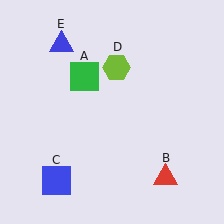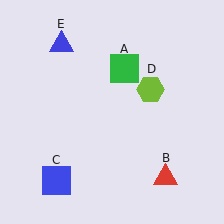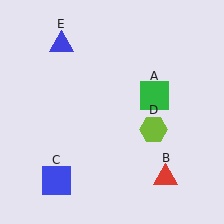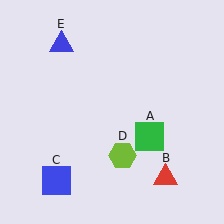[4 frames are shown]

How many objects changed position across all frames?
2 objects changed position: green square (object A), lime hexagon (object D).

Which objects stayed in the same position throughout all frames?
Red triangle (object B) and blue square (object C) and blue triangle (object E) remained stationary.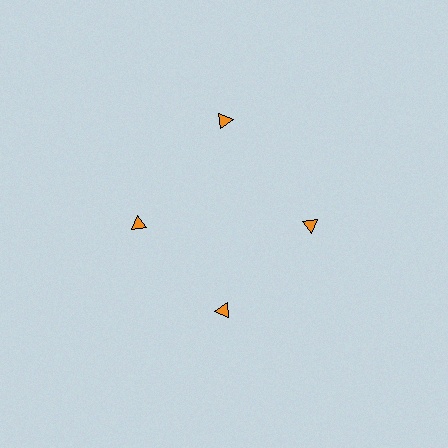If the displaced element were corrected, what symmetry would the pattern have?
It would have 4-fold rotational symmetry — the pattern would map onto itself every 90 degrees.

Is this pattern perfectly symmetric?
No. The 4 orange triangles are arranged in a ring, but one element near the 12 o'clock position is pushed outward from the center, breaking the 4-fold rotational symmetry.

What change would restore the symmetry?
The symmetry would be restored by moving it inward, back onto the ring so that all 4 triangles sit at equal angles and equal distance from the center.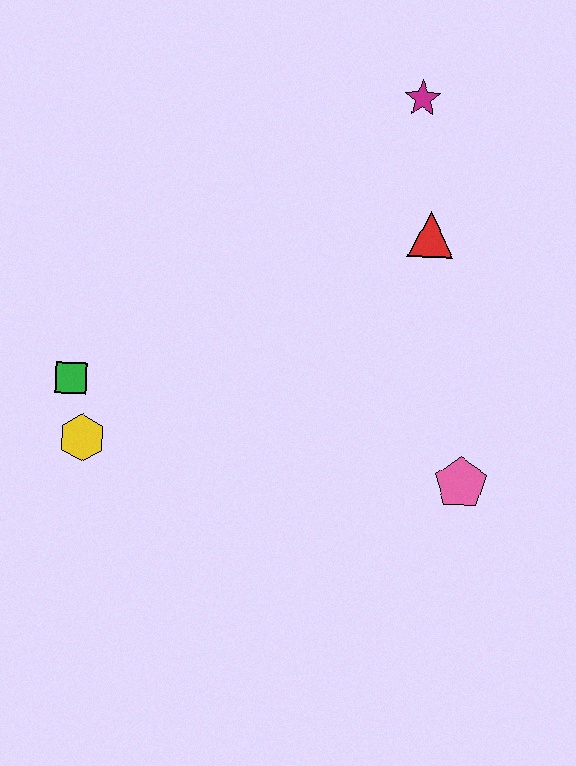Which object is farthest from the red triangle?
The yellow hexagon is farthest from the red triangle.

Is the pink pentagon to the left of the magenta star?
No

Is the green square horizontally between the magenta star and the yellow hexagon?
No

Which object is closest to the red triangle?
The magenta star is closest to the red triangle.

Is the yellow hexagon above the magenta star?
No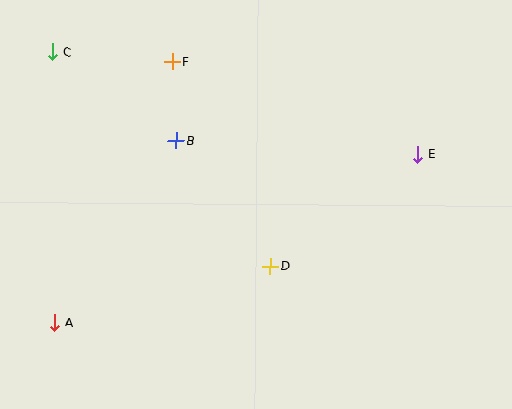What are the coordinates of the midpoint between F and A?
The midpoint between F and A is at (114, 192).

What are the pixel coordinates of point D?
Point D is at (270, 267).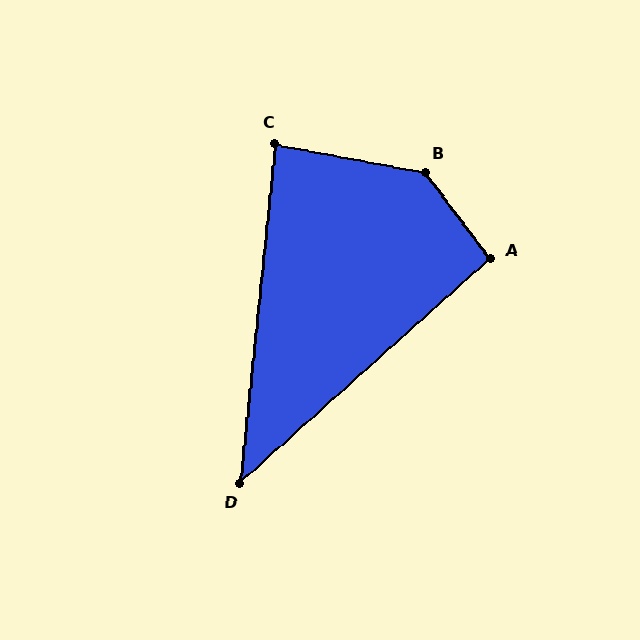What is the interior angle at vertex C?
Approximately 85 degrees (approximately right).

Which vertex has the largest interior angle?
B, at approximately 138 degrees.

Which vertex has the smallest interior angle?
D, at approximately 42 degrees.